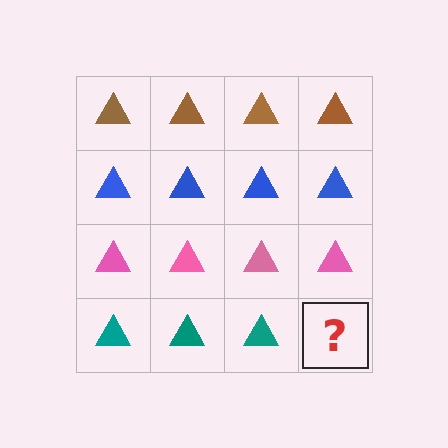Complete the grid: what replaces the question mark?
The question mark should be replaced with a teal triangle.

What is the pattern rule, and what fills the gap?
The rule is that each row has a consistent color. The gap should be filled with a teal triangle.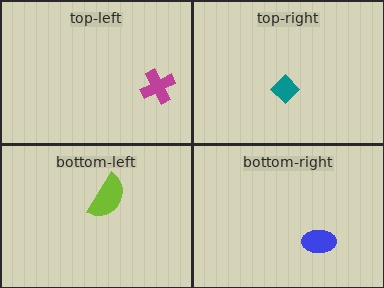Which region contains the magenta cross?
The top-left region.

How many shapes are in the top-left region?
1.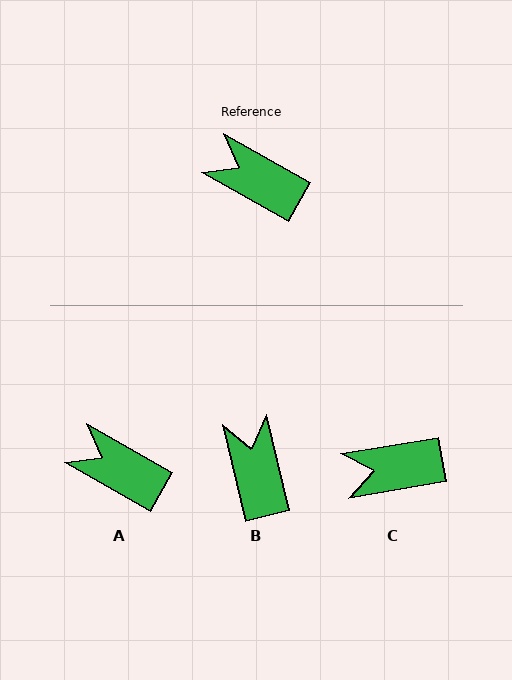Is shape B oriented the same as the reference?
No, it is off by about 47 degrees.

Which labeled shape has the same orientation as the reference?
A.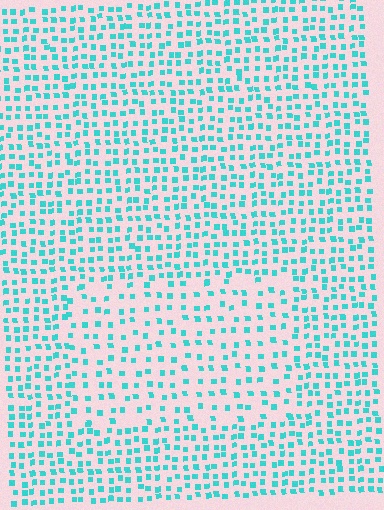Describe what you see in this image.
The image contains small cyan elements arranged at two different densities. A rectangle-shaped region is visible where the elements are less densely packed than the surrounding area.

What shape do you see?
I see a rectangle.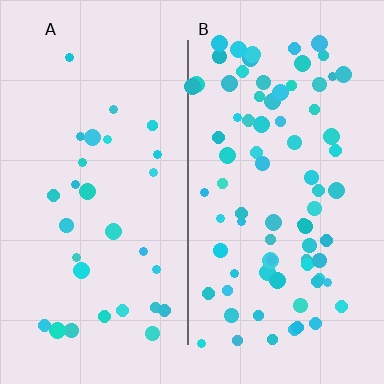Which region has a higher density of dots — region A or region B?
B (the right).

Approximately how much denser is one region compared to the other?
Approximately 2.6× — region B over region A.